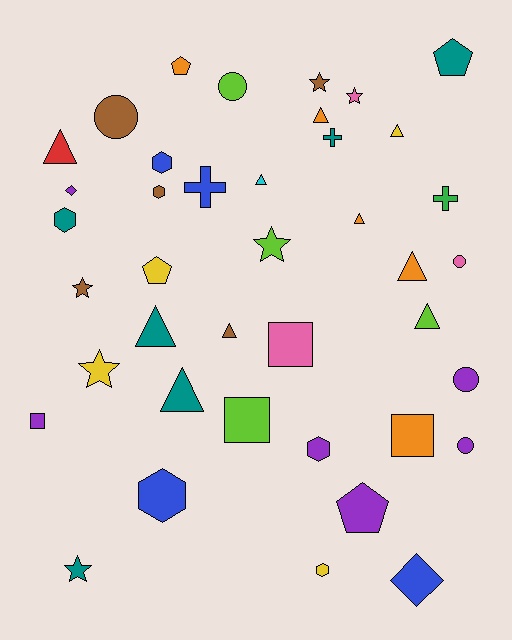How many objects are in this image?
There are 40 objects.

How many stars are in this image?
There are 6 stars.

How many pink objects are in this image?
There are 3 pink objects.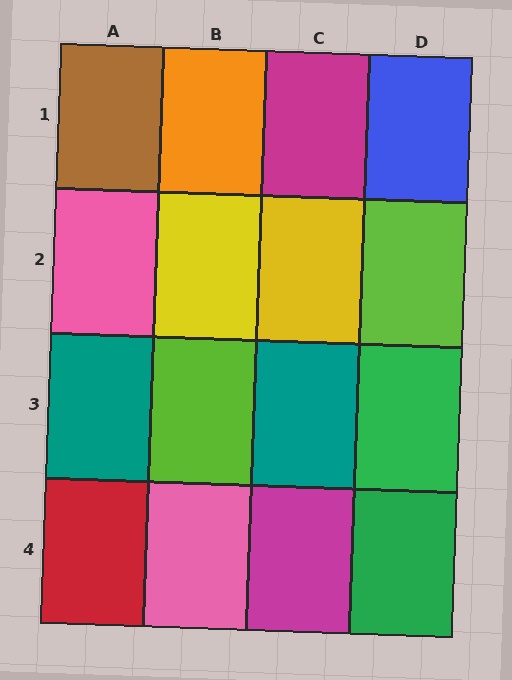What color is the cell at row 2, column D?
Lime.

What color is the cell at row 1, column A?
Brown.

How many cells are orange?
1 cell is orange.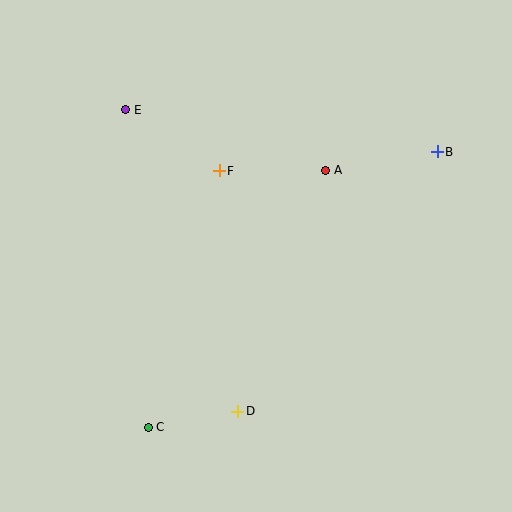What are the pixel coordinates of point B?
Point B is at (437, 152).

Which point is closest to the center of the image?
Point F at (219, 171) is closest to the center.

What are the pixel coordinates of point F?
Point F is at (219, 171).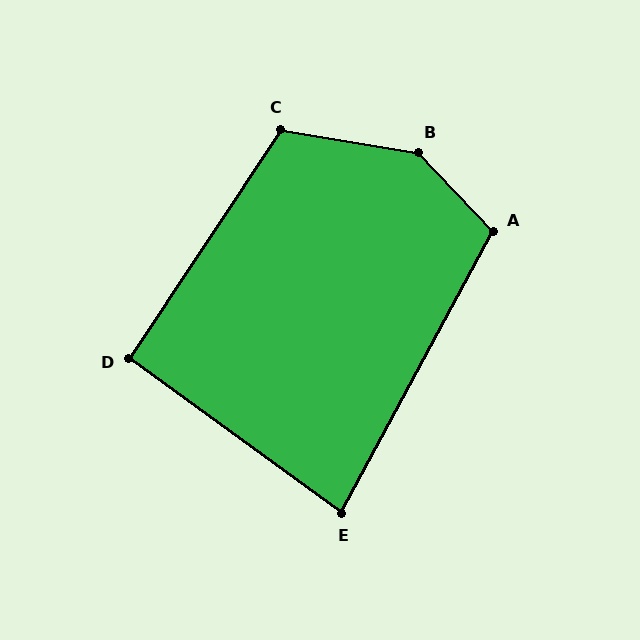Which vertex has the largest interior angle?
B, at approximately 143 degrees.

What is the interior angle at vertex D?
Approximately 93 degrees (approximately right).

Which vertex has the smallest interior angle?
E, at approximately 82 degrees.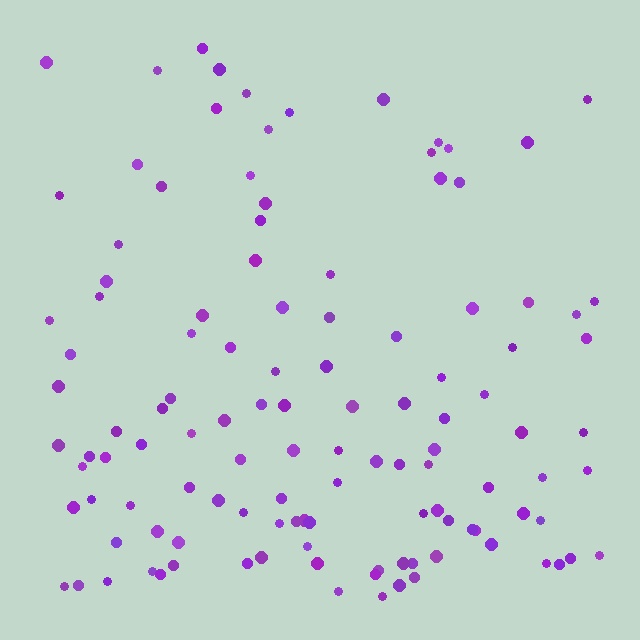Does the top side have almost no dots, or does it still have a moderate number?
Still a moderate number, just noticeably fewer than the bottom.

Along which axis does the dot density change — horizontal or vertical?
Vertical.